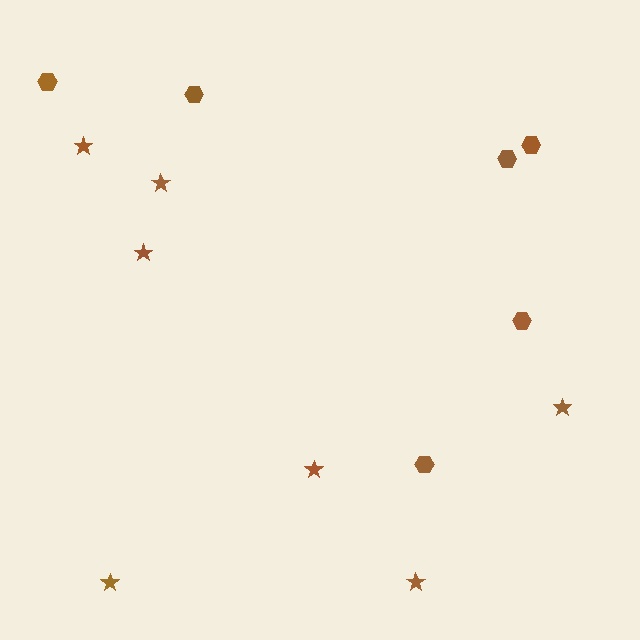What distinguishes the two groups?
There are 2 groups: one group of hexagons (6) and one group of stars (7).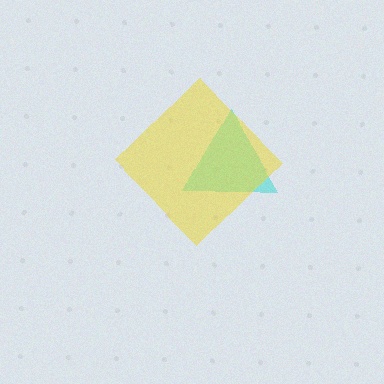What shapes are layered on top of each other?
The layered shapes are: a cyan triangle, a yellow diamond.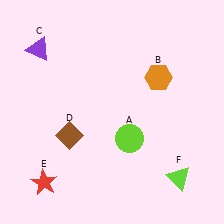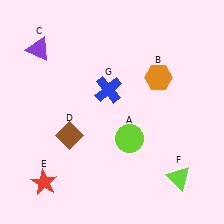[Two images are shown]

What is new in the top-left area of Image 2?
A blue cross (G) was added in the top-left area of Image 2.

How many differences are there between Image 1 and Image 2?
There is 1 difference between the two images.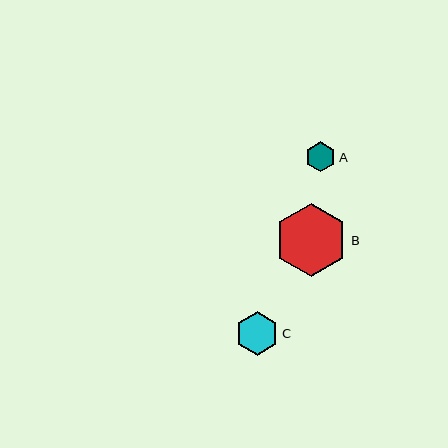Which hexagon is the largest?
Hexagon B is the largest with a size of approximately 74 pixels.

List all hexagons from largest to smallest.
From largest to smallest: B, C, A.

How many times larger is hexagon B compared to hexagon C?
Hexagon B is approximately 1.7 times the size of hexagon C.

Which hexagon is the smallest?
Hexagon A is the smallest with a size of approximately 30 pixels.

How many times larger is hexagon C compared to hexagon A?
Hexagon C is approximately 1.4 times the size of hexagon A.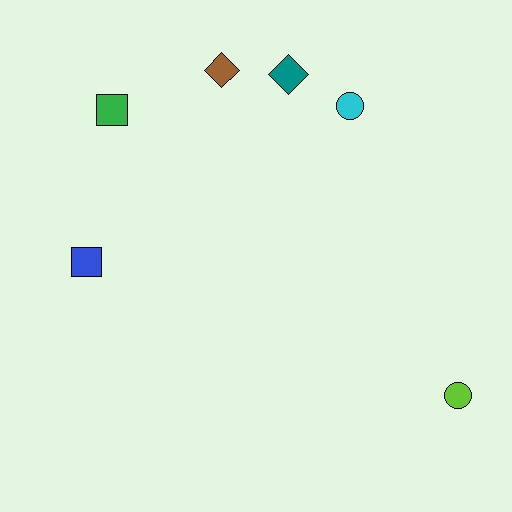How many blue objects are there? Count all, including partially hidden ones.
There is 1 blue object.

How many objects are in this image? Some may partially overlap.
There are 6 objects.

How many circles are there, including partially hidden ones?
There are 2 circles.